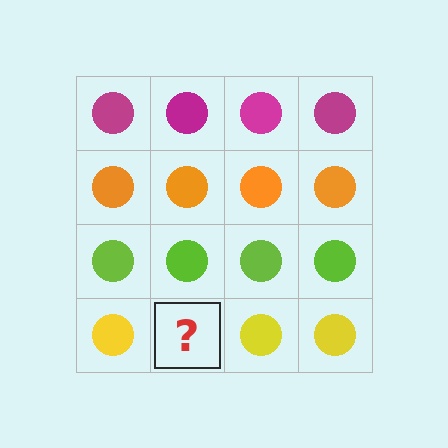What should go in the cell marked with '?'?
The missing cell should contain a yellow circle.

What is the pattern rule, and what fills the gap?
The rule is that each row has a consistent color. The gap should be filled with a yellow circle.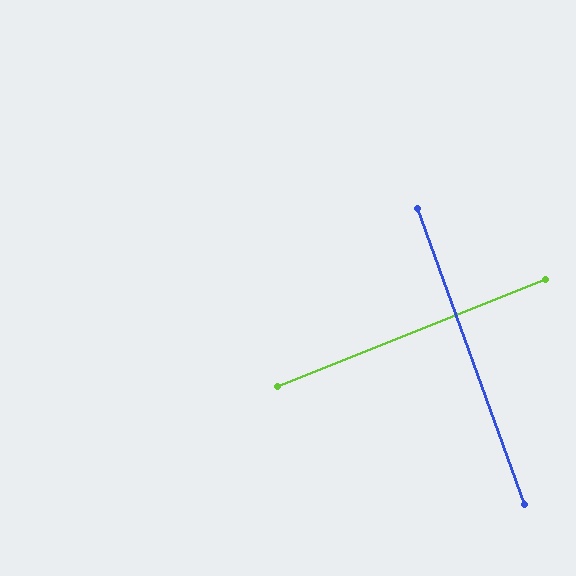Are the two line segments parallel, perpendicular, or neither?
Perpendicular — they meet at approximately 88°.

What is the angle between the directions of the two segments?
Approximately 88 degrees.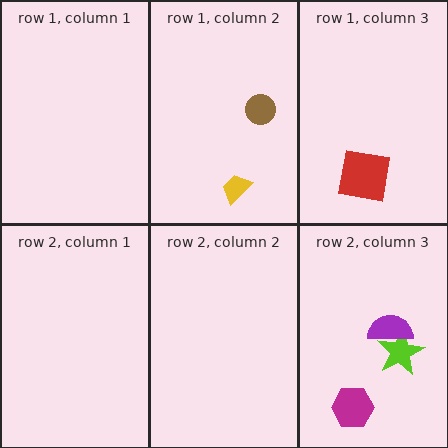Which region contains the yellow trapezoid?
The row 1, column 2 region.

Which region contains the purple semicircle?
The row 2, column 3 region.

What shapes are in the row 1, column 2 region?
The yellow trapezoid, the brown circle.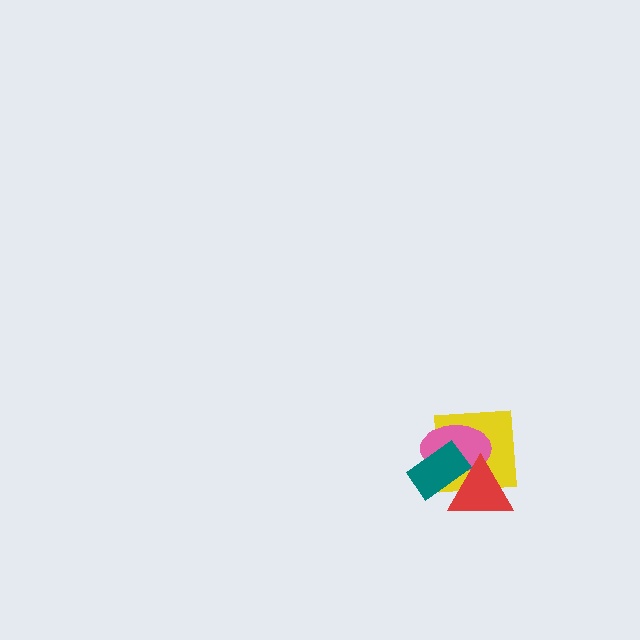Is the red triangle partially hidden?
Yes, it is partially covered by another shape.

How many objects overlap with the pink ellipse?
3 objects overlap with the pink ellipse.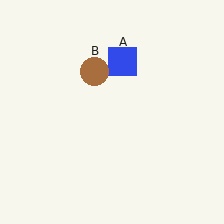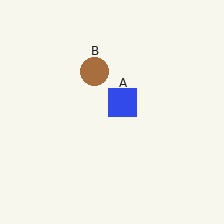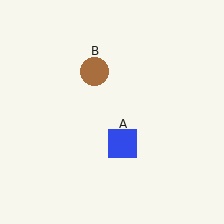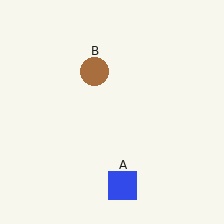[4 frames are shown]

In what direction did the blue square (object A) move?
The blue square (object A) moved down.